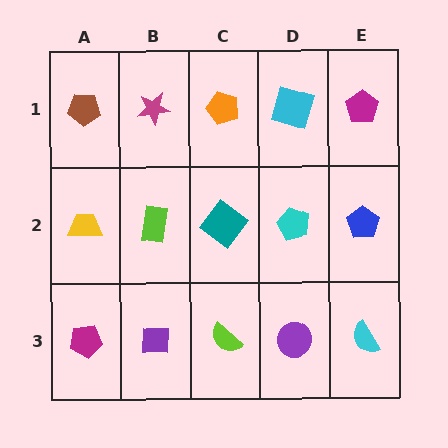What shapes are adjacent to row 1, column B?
A lime rectangle (row 2, column B), a brown pentagon (row 1, column A), an orange pentagon (row 1, column C).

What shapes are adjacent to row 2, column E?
A magenta pentagon (row 1, column E), a cyan semicircle (row 3, column E), a cyan pentagon (row 2, column D).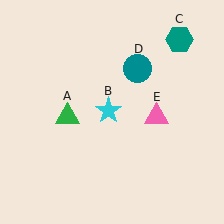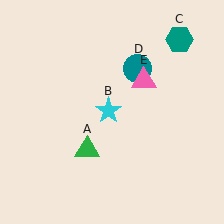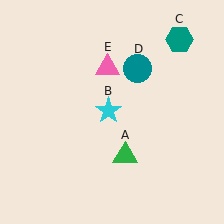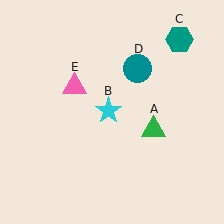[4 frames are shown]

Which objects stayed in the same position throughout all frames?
Cyan star (object B) and teal hexagon (object C) and teal circle (object D) remained stationary.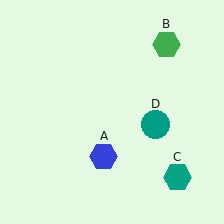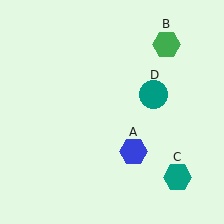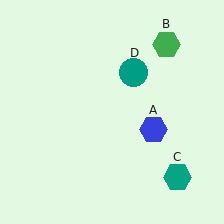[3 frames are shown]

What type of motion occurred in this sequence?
The blue hexagon (object A), teal circle (object D) rotated counterclockwise around the center of the scene.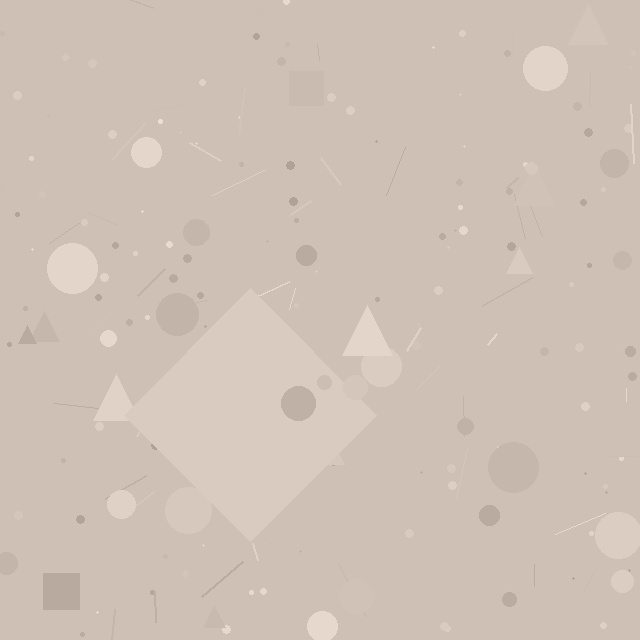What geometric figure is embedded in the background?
A diamond is embedded in the background.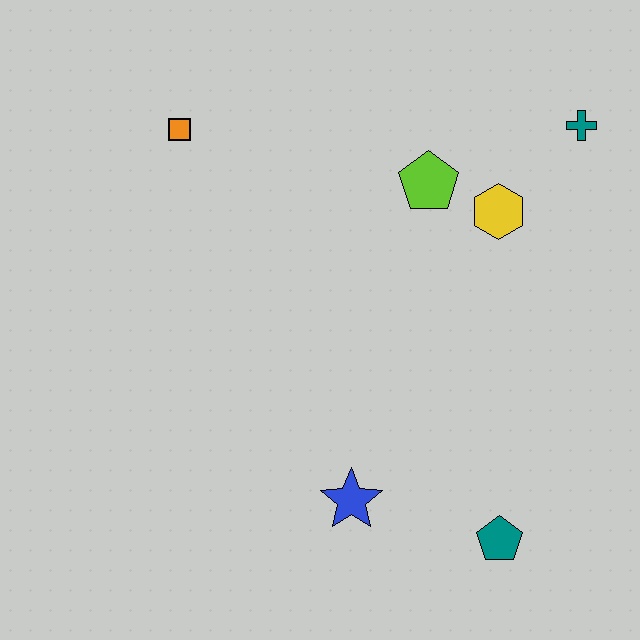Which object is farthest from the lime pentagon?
The teal pentagon is farthest from the lime pentagon.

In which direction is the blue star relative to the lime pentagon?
The blue star is below the lime pentagon.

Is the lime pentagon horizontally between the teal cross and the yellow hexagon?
No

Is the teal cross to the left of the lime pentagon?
No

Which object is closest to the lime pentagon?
The yellow hexagon is closest to the lime pentagon.